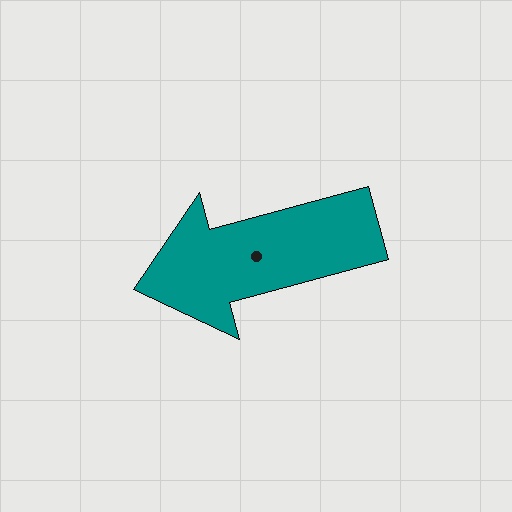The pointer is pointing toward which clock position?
Roughly 8 o'clock.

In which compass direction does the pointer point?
West.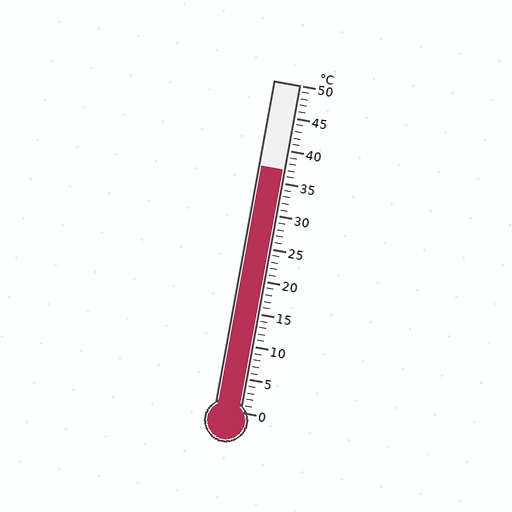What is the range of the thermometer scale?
The thermometer scale ranges from 0°C to 50°C.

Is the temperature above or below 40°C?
The temperature is below 40°C.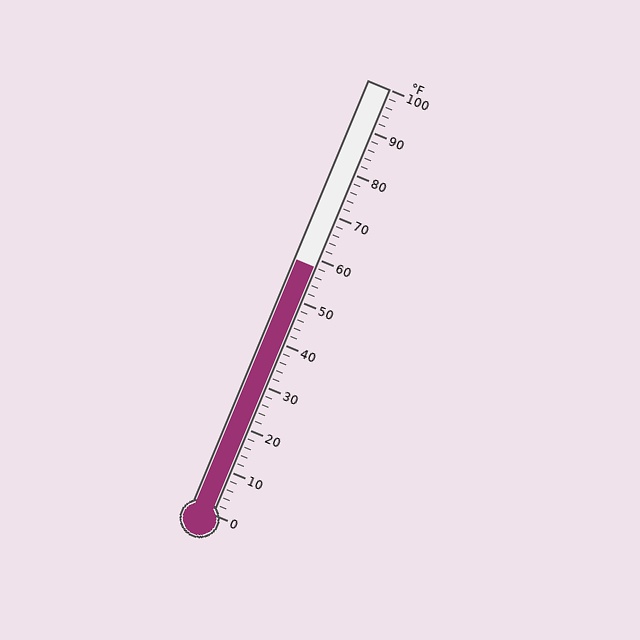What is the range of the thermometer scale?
The thermometer scale ranges from 0°F to 100°F.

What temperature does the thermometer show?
The thermometer shows approximately 58°F.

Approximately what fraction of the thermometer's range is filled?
The thermometer is filled to approximately 60% of its range.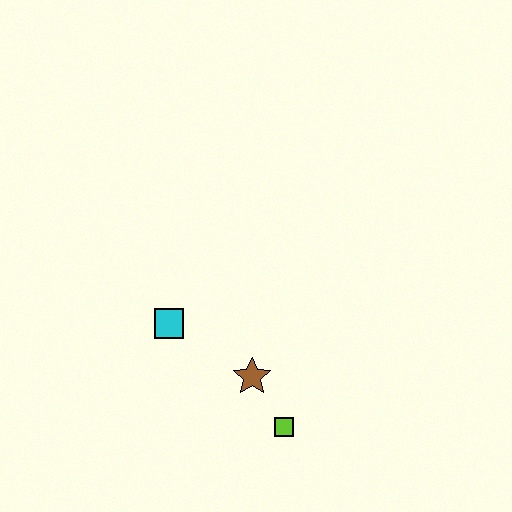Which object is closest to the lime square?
The brown star is closest to the lime square.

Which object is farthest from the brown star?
The cyan square is farthest from the brown star.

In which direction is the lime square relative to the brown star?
The lime square is below the brown star.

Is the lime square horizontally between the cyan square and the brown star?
No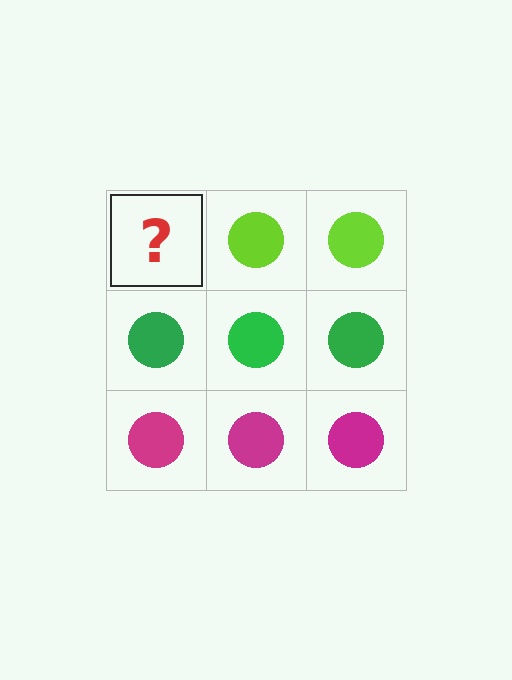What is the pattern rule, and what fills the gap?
The rule is that each row has a consistent color. The gap should be filled with a lime circle.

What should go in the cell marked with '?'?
The missing cell should contain a lime circle.